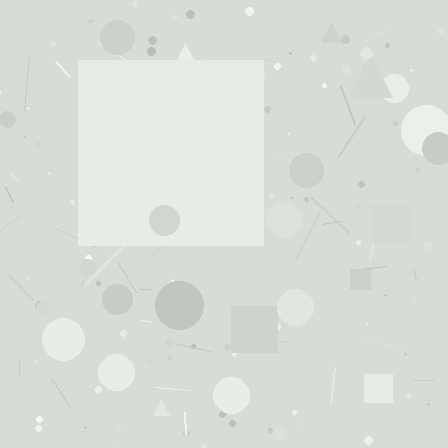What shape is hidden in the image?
A square is hidden in the image.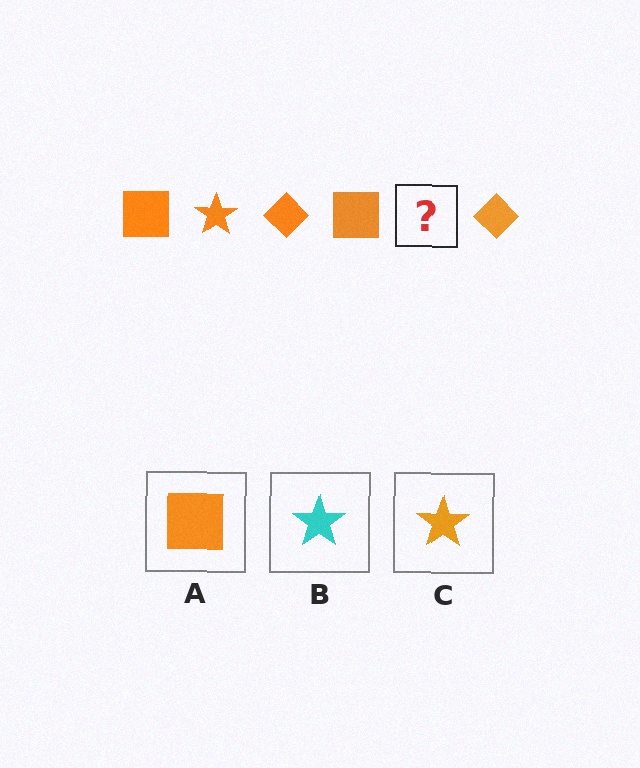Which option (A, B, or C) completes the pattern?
C.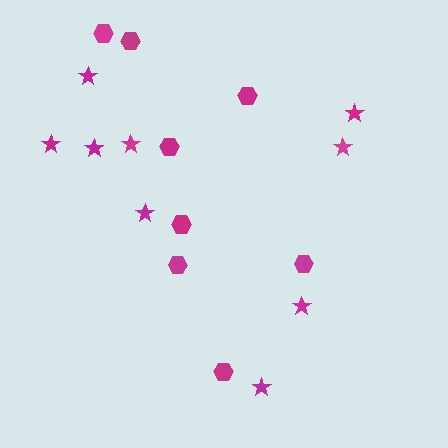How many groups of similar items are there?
There are 2 groups: one group of stars (9) and one group of hexagons (8).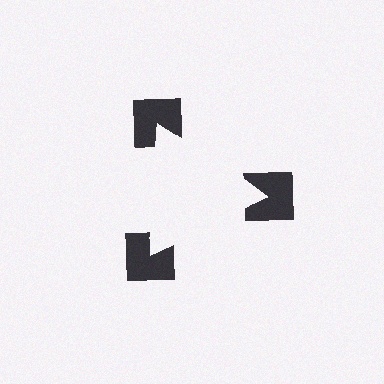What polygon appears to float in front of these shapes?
An illusory triangle — its edges are inferred from the aligned wedge cuts in the notched squares, not physically drawn.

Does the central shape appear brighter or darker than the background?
It typically appears slightly brighter than the background, even though no actual brightness change is drawn.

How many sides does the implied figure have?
3 sides.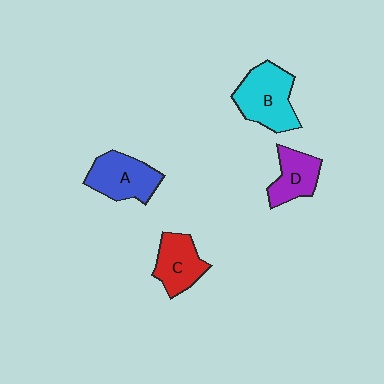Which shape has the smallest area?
Shape D (purple).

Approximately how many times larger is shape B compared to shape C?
Approximately 1.4 times.